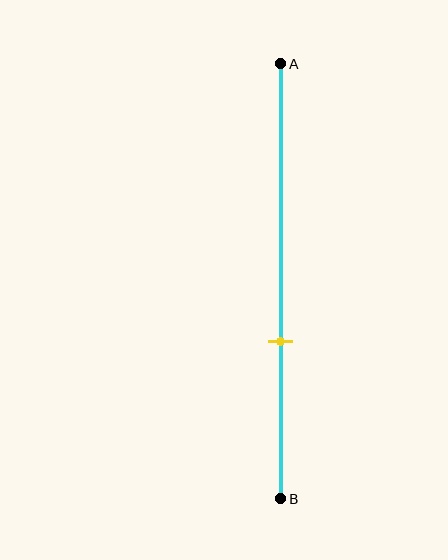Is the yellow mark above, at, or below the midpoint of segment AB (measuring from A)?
The yellow mark is below the midpoint of segment AB.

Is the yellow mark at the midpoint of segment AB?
No, the mark is at about 65% from A, not at the 50% midpoint.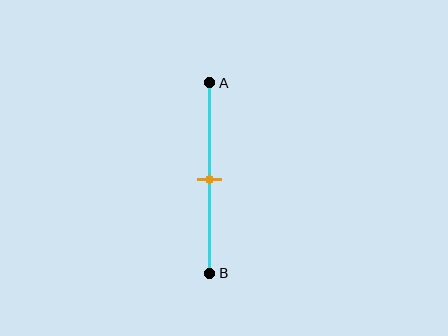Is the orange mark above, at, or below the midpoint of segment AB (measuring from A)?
The orange mark is approximately at the midpoint of segment AB.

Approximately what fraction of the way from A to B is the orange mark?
The orange mark is approximately 50% of the way from A to B.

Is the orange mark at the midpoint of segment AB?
Yes, the mark is approximately at the midpoint.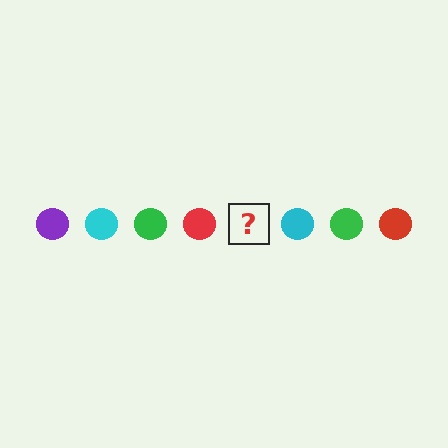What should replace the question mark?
The question mark should be replaced with a purple circle.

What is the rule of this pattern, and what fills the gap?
The rule is that the pattern cycles through purple, cyan, green, red circles. The gap should be filled with a purple circle.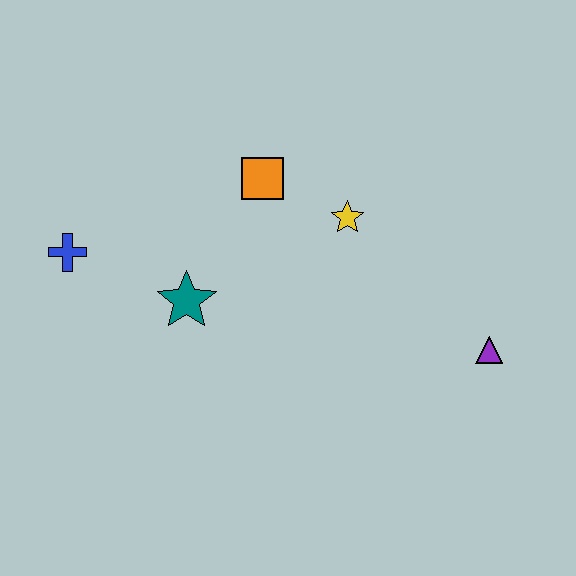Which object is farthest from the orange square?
The purple triangle is farthest from the orange square.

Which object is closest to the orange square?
The yellow star is closest to the orange square.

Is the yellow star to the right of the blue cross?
Yes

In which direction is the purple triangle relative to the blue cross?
The purple triangle is to the right of the blue cross.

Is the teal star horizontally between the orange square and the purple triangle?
No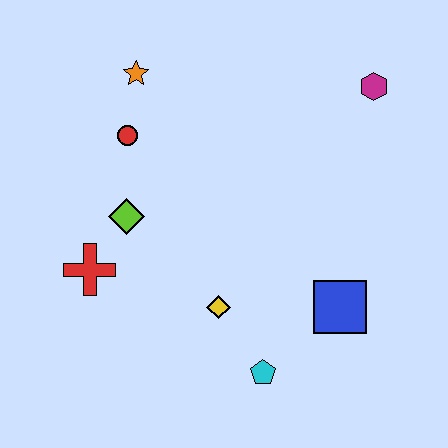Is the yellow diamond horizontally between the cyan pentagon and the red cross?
Yes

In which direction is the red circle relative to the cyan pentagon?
The red circle is above the cyan pentagon.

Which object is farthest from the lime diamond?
The magenta hexagon is farthest from the lime diamond.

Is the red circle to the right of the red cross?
Yes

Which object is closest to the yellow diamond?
The cyan pentagon is closest to the yellow diamond.